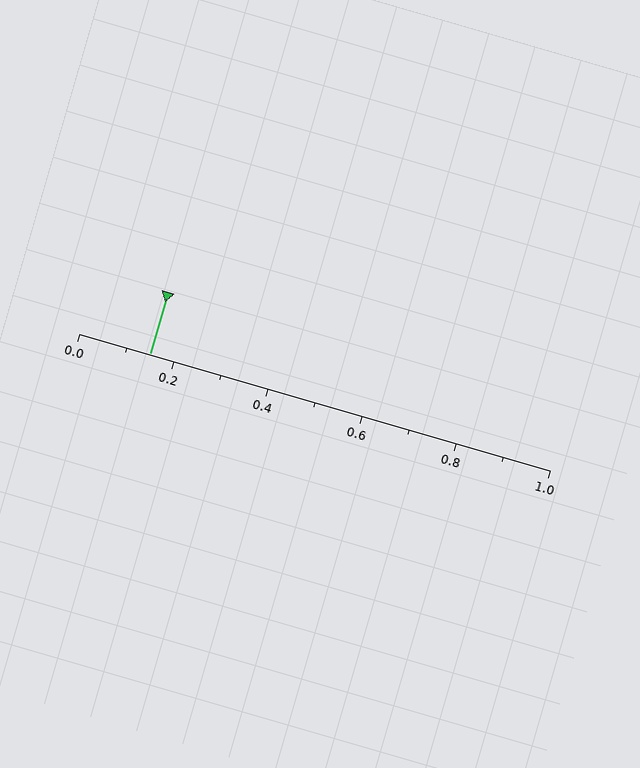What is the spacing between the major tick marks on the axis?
The major ticks are spaced 0.2 apart.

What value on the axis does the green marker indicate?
The marker indicates approximately 0.15.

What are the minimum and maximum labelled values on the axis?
The axis runs from 0.0 to 1.0.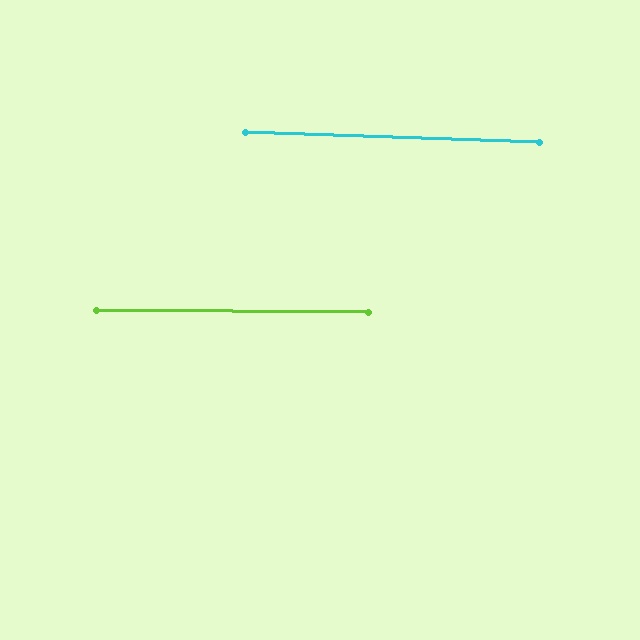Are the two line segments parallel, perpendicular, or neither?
Parallel — their directions differ by only 1.6°.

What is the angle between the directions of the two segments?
Approximately 2 degrees.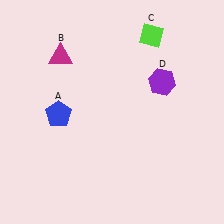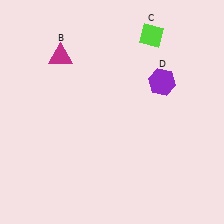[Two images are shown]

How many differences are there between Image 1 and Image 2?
There is 1 difference between the two images.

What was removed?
The blue pentagon (A) was removed in Image 2.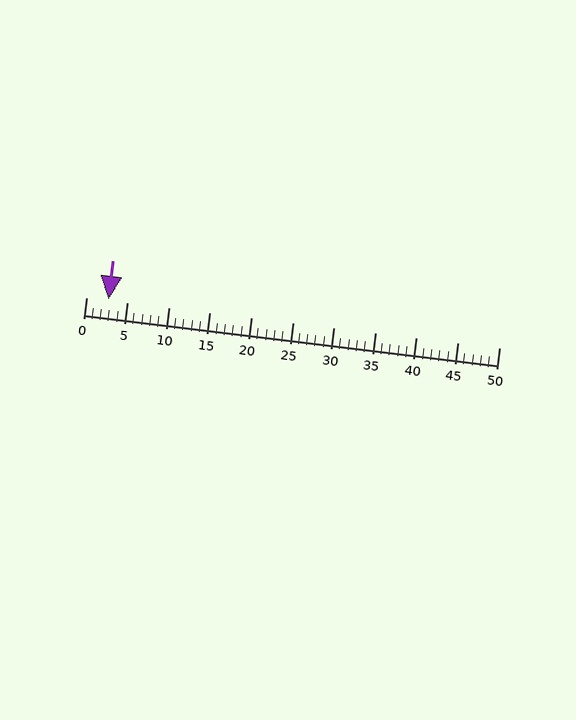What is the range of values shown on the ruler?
The ruler shows values from 0 to 50.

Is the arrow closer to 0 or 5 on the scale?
The arrow is closer to 5.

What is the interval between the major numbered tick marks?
The major tick marks are spaced 5 units apart.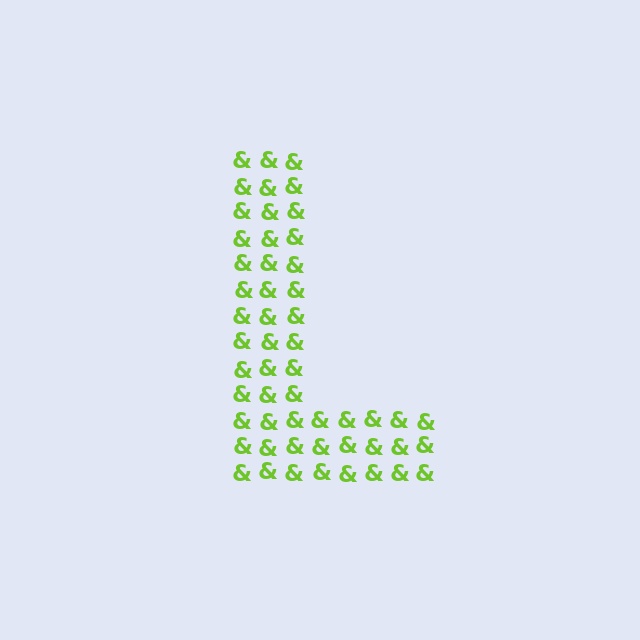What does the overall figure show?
The overall figure shows the letter L.